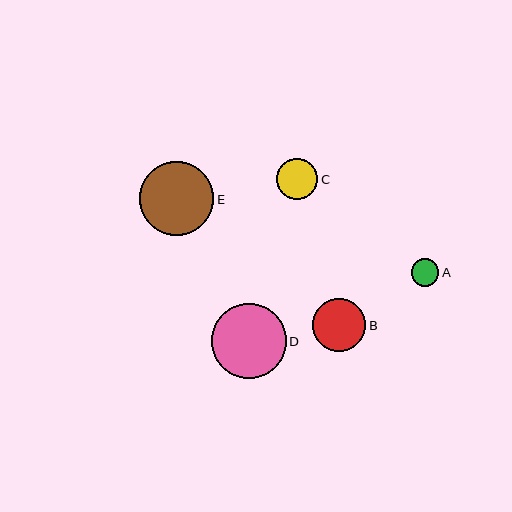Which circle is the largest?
Circle D is the largest with a size of approximately 75 pixels.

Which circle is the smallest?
Circle A is the smallest with a size of approximately 28 pixels.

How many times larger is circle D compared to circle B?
Circle D is approximately 1.4 times the size of circle B.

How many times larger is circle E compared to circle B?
Circle E is approximately 1.4 times the size of circle B.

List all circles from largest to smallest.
From largest to smallest: D, E, B, C, A.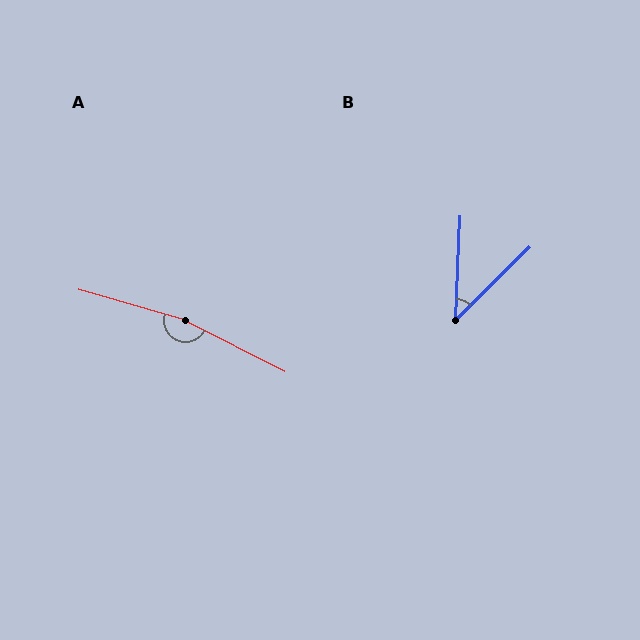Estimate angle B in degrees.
Approximately 43 degrees.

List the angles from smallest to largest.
B (43°), A (169°).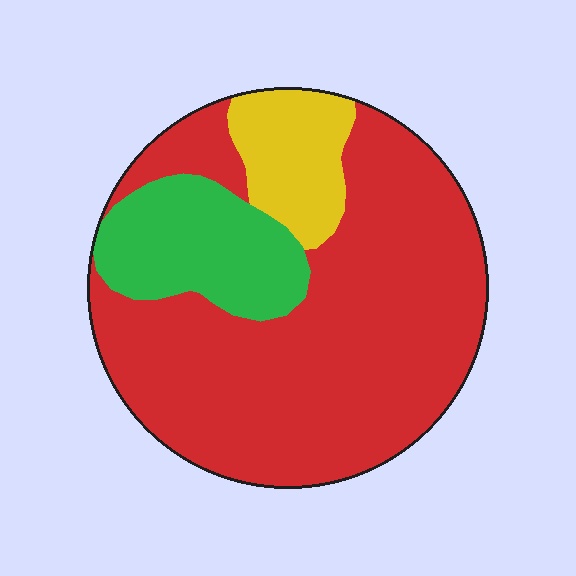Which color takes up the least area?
Yellow, at roughly 10%.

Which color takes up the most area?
Red, at roughly 70%.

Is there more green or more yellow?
Green.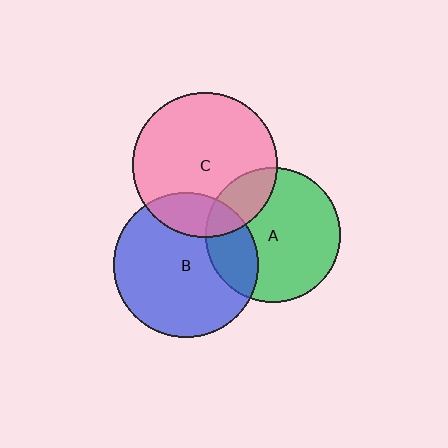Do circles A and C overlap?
Yes.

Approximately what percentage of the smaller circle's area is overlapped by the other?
Approximately 20%.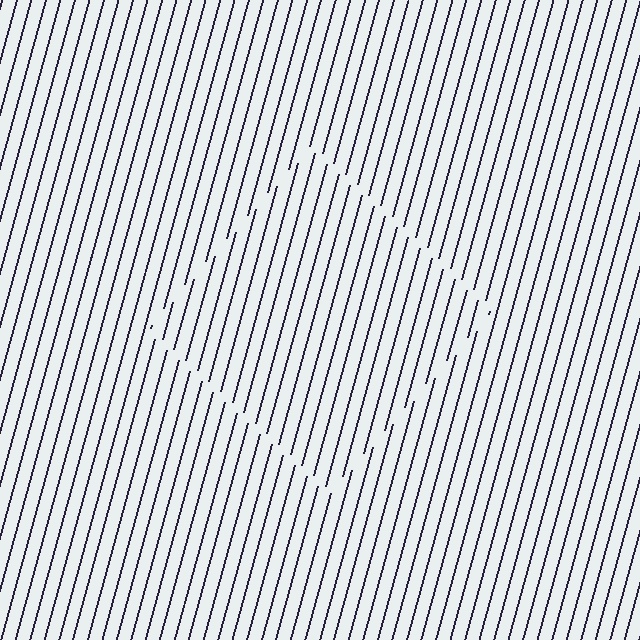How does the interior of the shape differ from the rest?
The interior of the shape contains the same grating, shifted by half a period — the contour is defined by the phase discontinuity where line-ends from the inner and outer gratings abut.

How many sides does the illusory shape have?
4 sides — the line-ends trace a square.